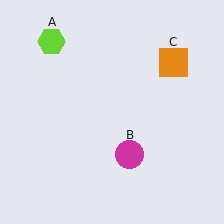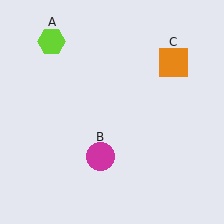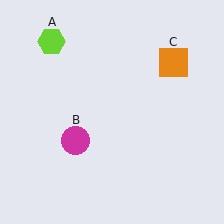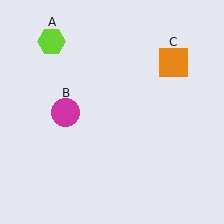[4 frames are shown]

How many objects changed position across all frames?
1 object changed position: magenta circle (object B).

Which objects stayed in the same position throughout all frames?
Lime hexagon (object A) and orange square (object C) remained stationary.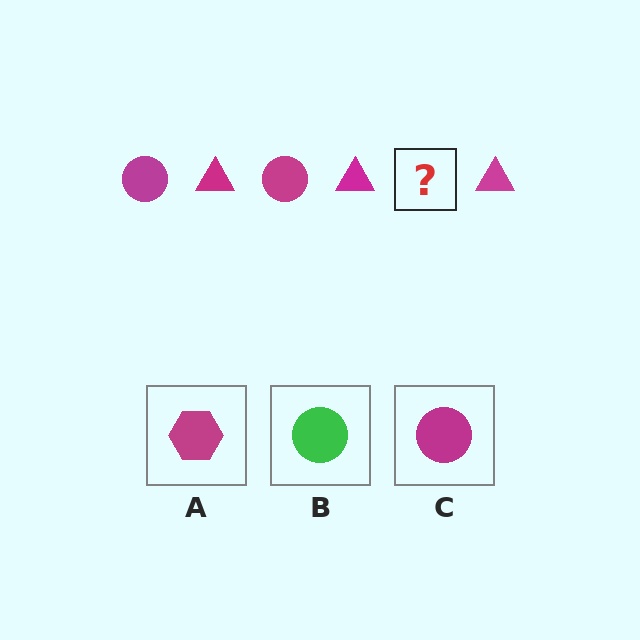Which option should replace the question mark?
Option C.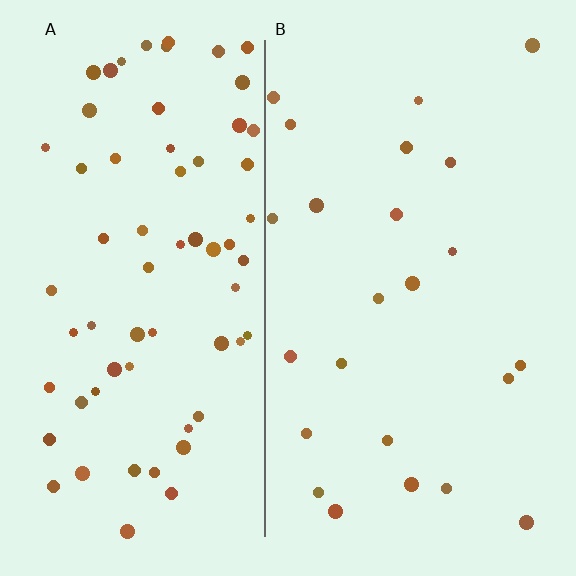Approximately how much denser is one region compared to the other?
Approximately 2.8× — region A over region B.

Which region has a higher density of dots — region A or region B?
A (the left).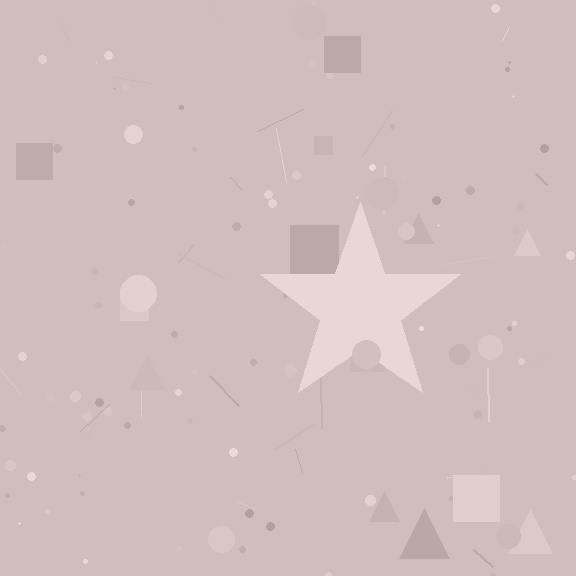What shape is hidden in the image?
A star is hidden in the image.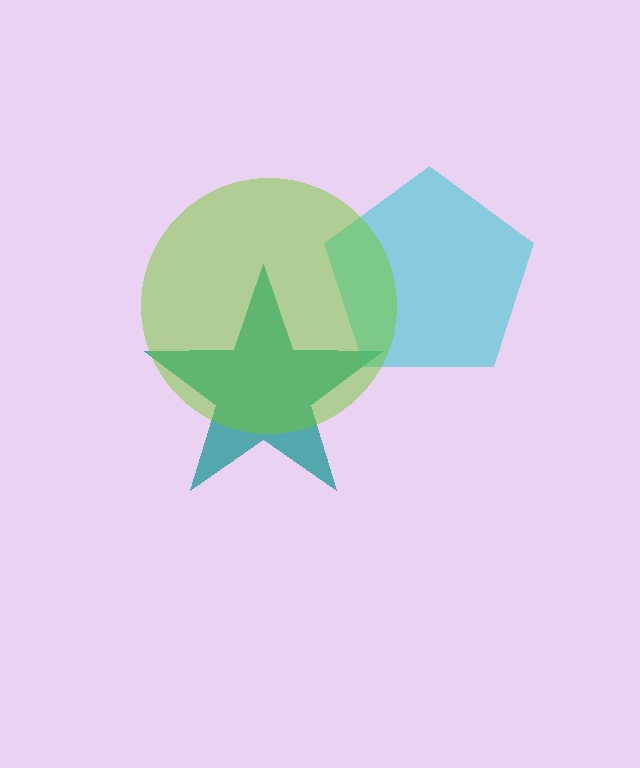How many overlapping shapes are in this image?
There are 3 overlapping shapes in the image.